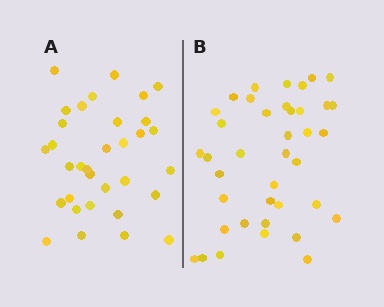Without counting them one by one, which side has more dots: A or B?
Region B (the right region) has more dots.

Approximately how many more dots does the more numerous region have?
Region B has about 6 more dots than region A.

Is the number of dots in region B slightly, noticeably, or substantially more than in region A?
Region B has only slightly more — the two regions are fairly close. The ratio is roughly 1.2 to 1.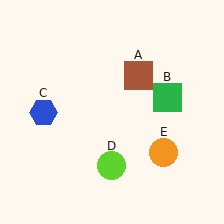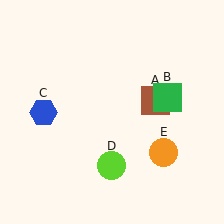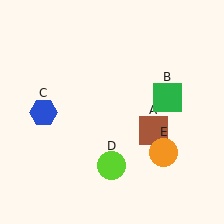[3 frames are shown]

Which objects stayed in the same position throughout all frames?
Green square (object B) and blue hexagon (object C) and lime circle (object D) and orange circle (object E) remained stationary.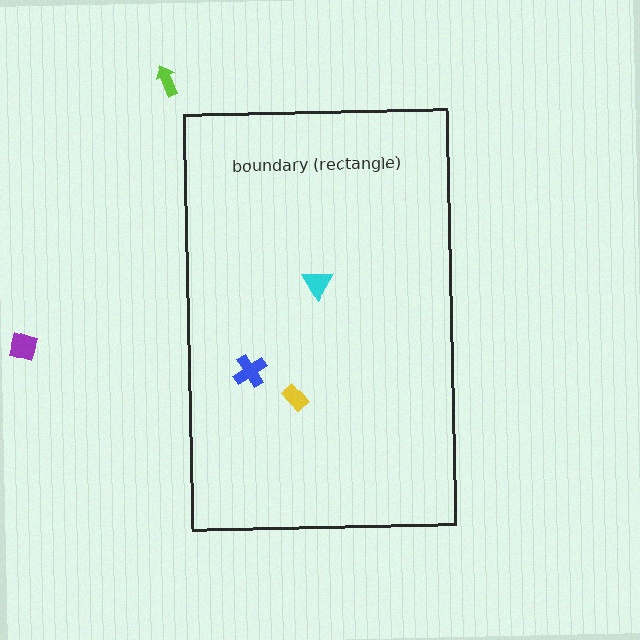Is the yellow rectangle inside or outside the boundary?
Inside.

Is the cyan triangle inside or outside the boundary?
Inside.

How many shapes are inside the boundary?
3 inside, 2 outside.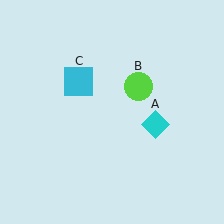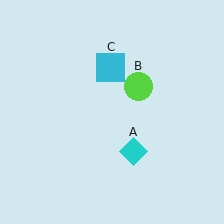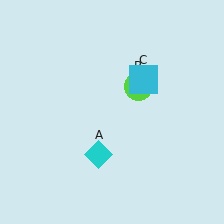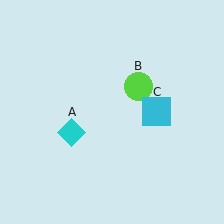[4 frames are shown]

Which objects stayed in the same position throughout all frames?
Lime circle (object B) remained stationary.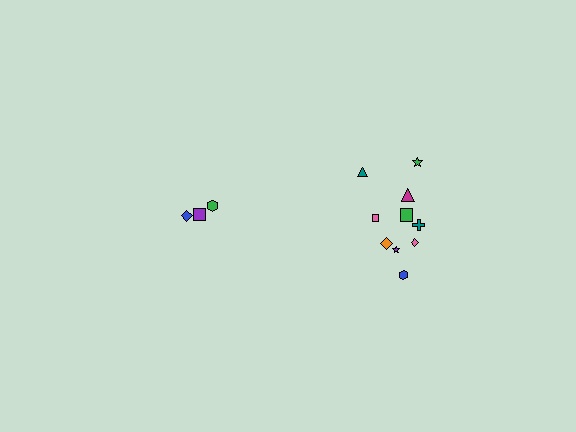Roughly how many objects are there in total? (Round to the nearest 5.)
Roughly 15 objects in total.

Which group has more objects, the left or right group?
The right group.